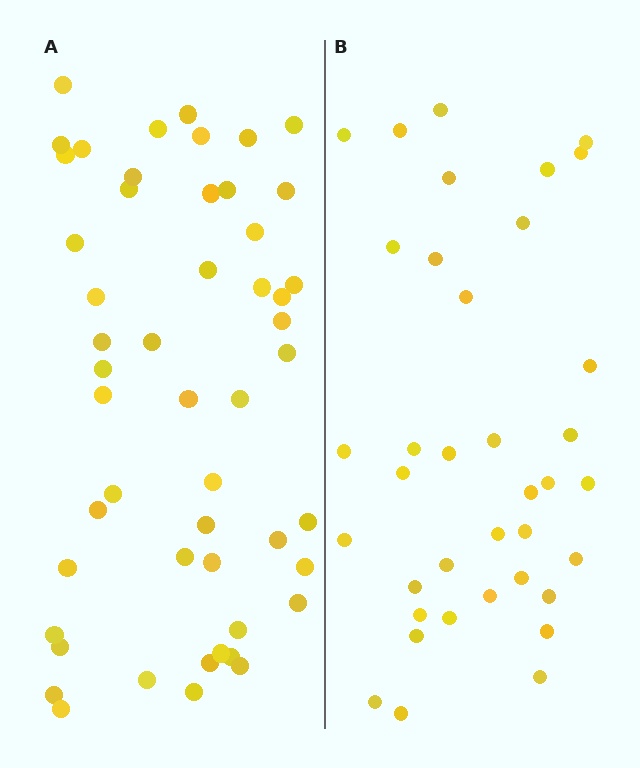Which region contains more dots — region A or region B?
Region A (the left region) has more dots.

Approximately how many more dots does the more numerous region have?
Region A has approximately 15 more dots than region B.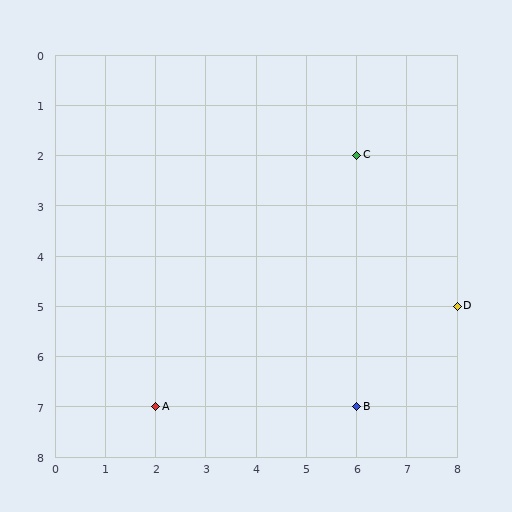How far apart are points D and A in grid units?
Points D and A are 6 columns and 2 rows apart (about 6.3 grid units diagonally).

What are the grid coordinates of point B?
Point B is at grid coordinates (6, 7).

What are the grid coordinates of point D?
Point D is at grid coordinates (8, 5).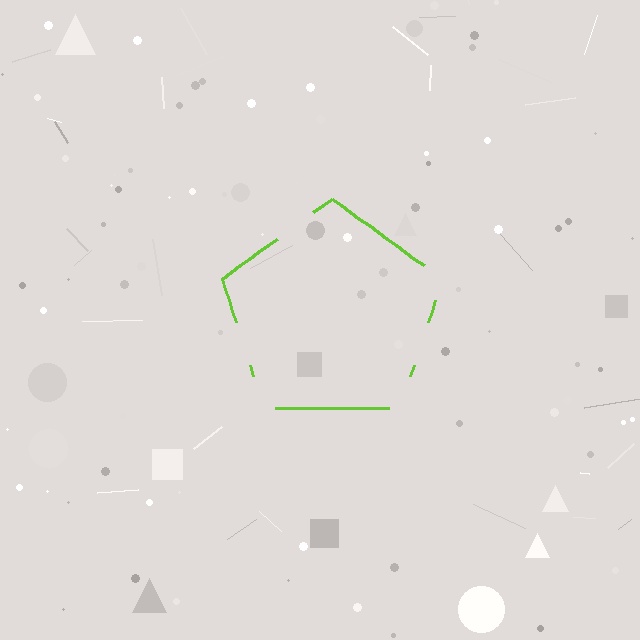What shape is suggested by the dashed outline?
The dashed outline suggests a pentagon.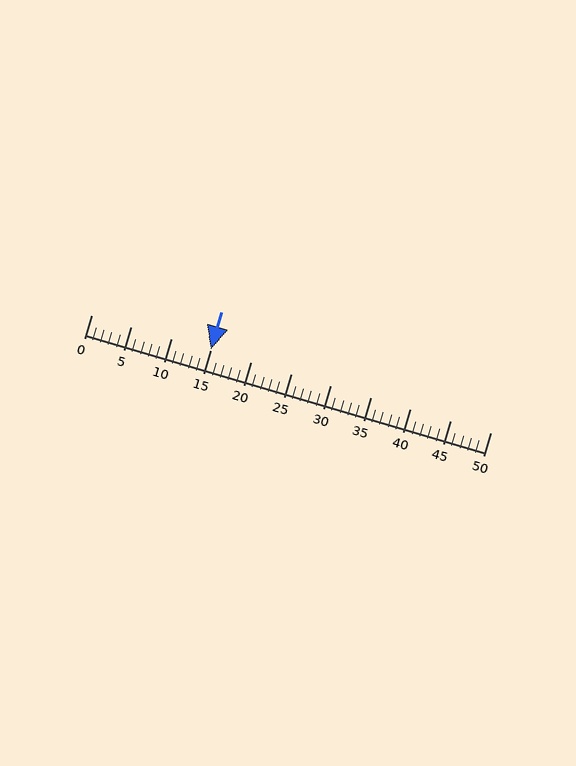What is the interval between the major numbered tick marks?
The major tick marks are spaced 5 units apart.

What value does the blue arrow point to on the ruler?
The blue arrow points to approximately 15.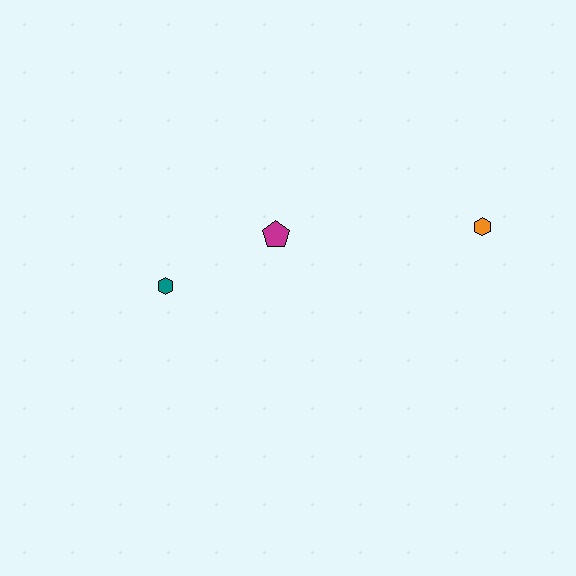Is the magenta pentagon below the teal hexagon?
No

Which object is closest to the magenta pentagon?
The teal hexagon is closest to the magenta pentagon.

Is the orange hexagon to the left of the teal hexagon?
No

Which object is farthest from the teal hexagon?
The orange hexagon is farthest from the teal hexagon.